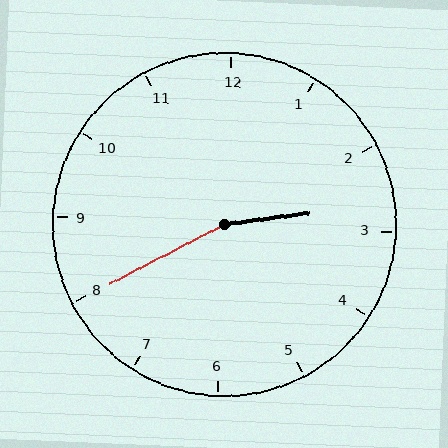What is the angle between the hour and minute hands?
Approximately 160 degrees.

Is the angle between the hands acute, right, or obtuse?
It is obtuse.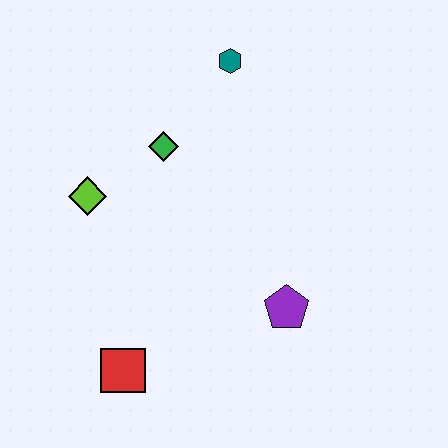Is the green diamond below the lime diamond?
No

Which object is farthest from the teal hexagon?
The red square is farthest from the teal hexagon.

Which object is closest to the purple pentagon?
The red square is closest to the purple pentagon.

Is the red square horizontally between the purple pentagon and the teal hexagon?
No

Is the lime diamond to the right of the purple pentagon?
No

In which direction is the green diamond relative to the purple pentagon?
The green diamond is above the purple pentagon.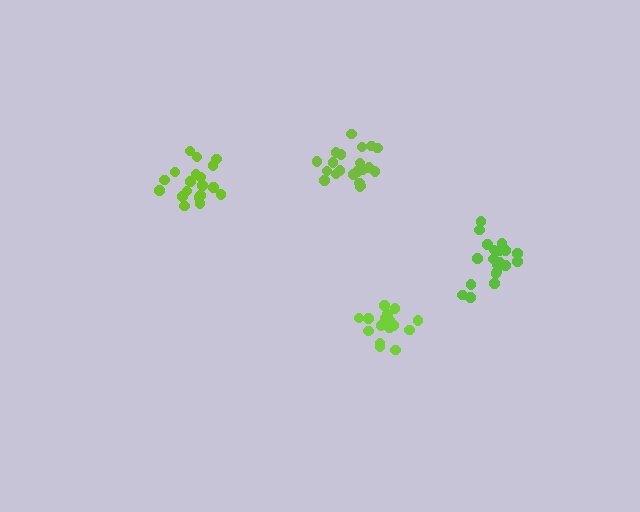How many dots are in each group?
Group 1: 16 dots, Group 2: 21 dots, Group 3: 19 dots, Group 4: 21 dots (77 total).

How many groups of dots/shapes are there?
There are 4 groups.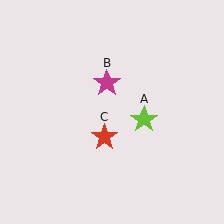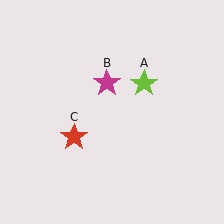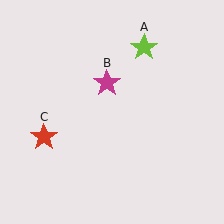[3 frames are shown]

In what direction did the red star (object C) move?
The red star (object C) moved left.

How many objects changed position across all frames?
2 objects changed position: lime star (object A), red star (object C).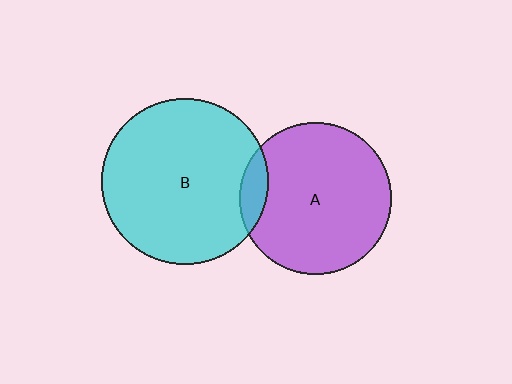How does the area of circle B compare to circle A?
Approximately 1.2 times.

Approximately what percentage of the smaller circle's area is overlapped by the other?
Approximately 10%.